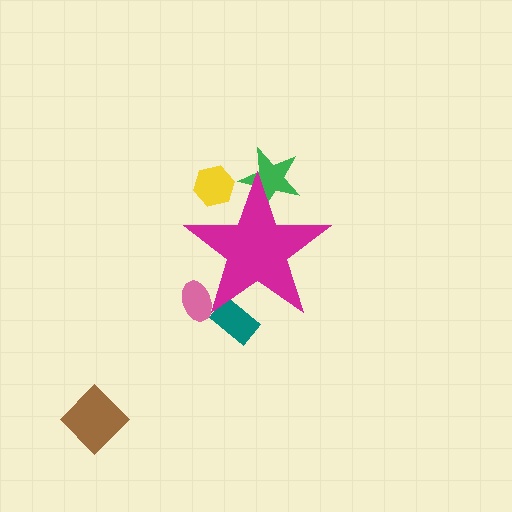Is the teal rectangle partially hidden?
Yes, the teal rectangle is partially hidden behind the magenta star.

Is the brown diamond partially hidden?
No, the brown diamond is fully visible.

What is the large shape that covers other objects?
A magenta star.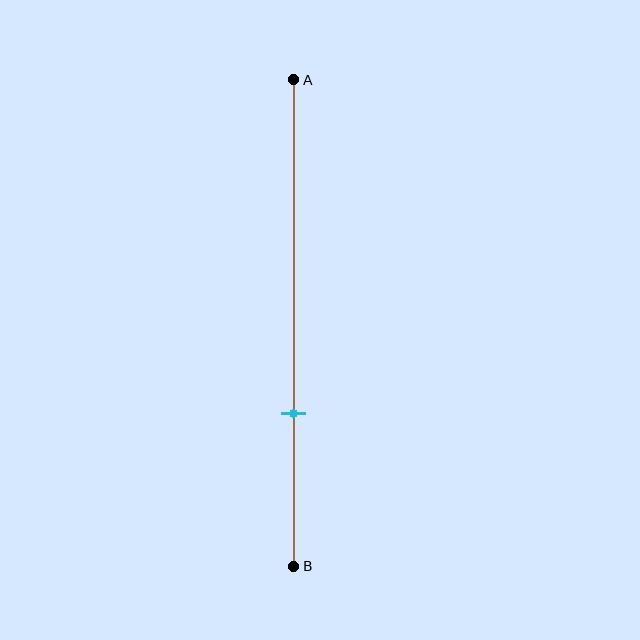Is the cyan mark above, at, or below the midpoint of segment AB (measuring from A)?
The cyan mark is below the midpoint of segment AB.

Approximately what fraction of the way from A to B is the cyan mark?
The cyan mark is approximately 70% of the way from A to B.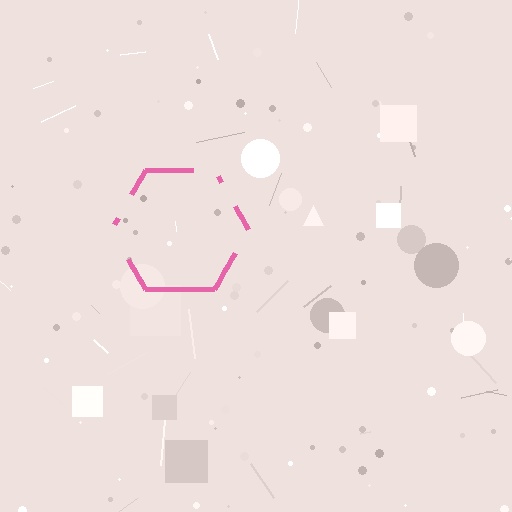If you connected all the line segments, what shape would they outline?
They would outline a hexagon.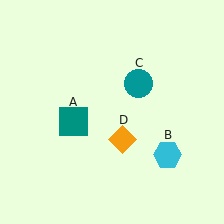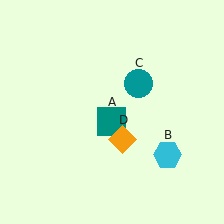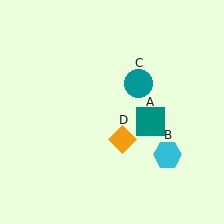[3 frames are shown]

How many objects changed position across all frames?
1 object changed position: teal square (object A).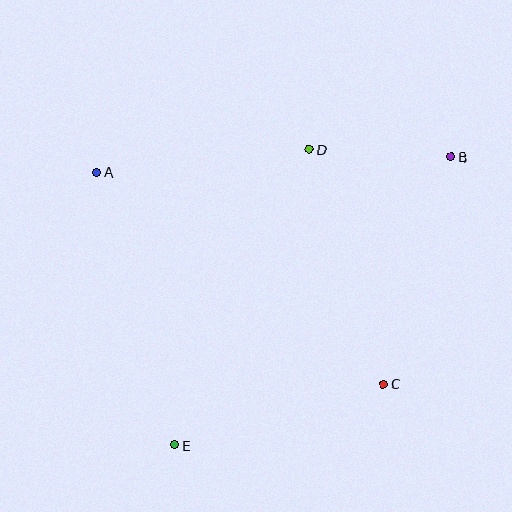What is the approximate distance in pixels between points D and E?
The distance between D and E is approximately 325 pixels.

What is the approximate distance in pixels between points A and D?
The distance between A and D is approximately 213 pixels.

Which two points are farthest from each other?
Points B and E are farthest from each other.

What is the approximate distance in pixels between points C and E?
The distance between C and E is approximately 217 pixels.